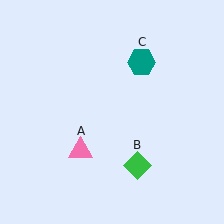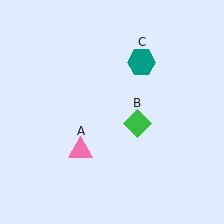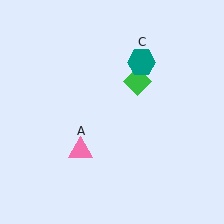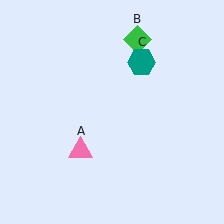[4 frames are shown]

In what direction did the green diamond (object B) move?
The green diamond (object B) moved up.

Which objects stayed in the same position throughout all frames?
Pink triangle (object A) and teal hexagon (object C) remained stationary.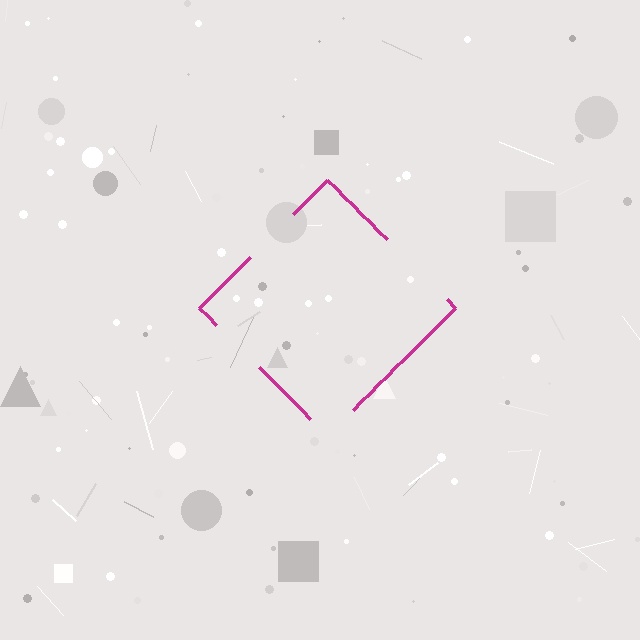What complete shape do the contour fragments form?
The contour fragments form a diamond.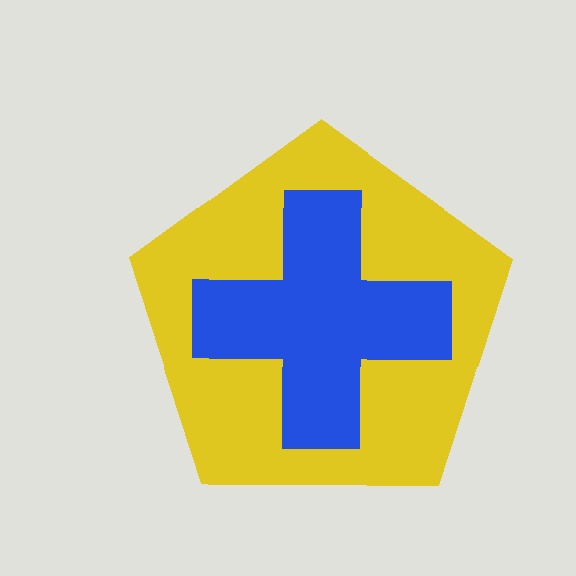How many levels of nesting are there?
2.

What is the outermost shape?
The yellow pentagon.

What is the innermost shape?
The blue cross.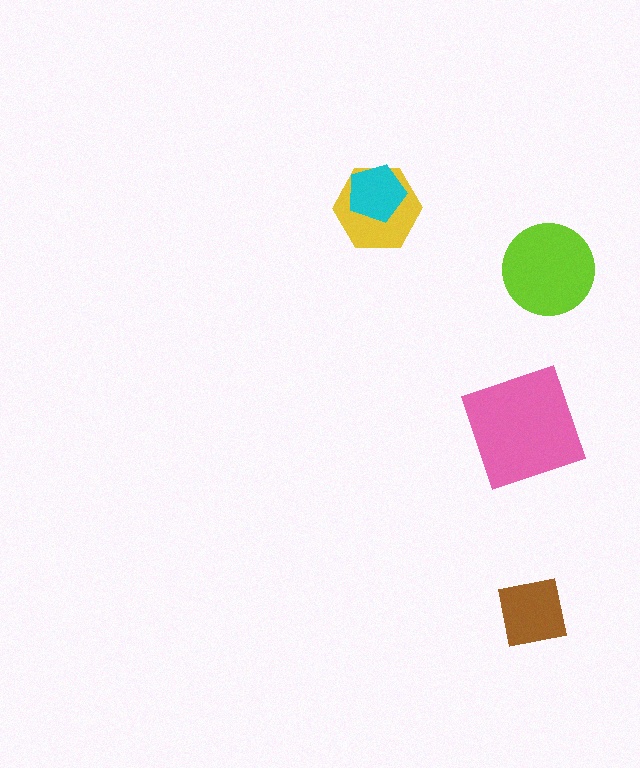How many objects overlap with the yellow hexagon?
1 object overlaps with the yellow hexagon.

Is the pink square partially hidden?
No, no other shape covers it.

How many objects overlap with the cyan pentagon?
1 object overlaps with the cyan pentagon.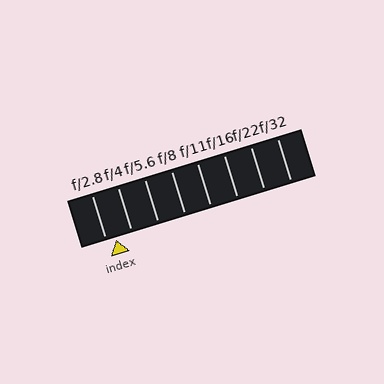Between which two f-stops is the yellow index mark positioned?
The index mark is between f/2.8 and f/4.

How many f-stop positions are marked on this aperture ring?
There are 8 f-stop positions marked.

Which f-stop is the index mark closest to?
The index mark is closest to f/2.8.